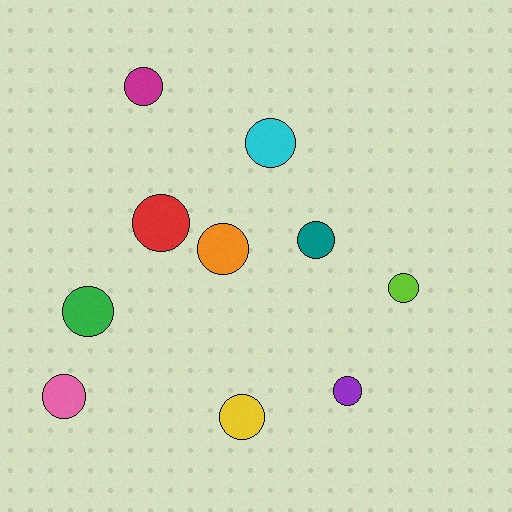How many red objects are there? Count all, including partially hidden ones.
There is 1 red object.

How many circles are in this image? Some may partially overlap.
There are 10 circles.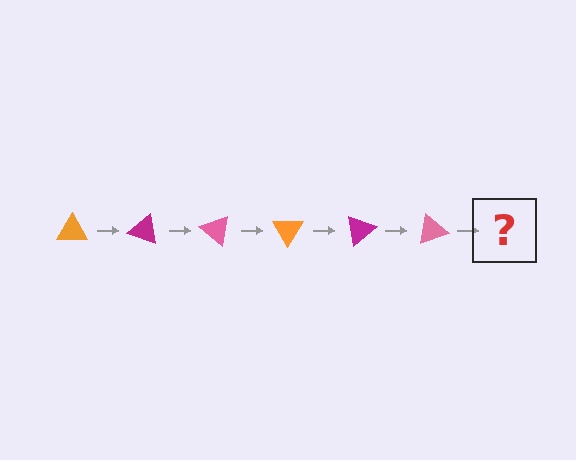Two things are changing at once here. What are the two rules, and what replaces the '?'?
The two rules are that it rotates 20 degrees each step and the color cycles through orange, magenta, and pink. The '?' should be an orange triangle, rotated 120 degrees from the start.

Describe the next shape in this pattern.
It should be an orange triangle, rotated 120 degrees from the start.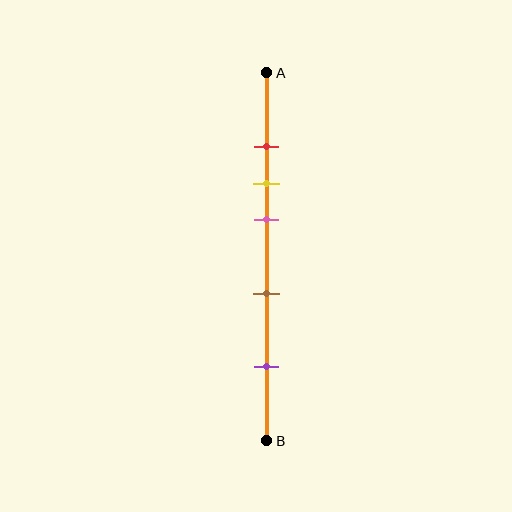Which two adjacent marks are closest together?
The red and yellow marks are the closest adjacent pair.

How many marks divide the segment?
There are 5 marks dividing the segment.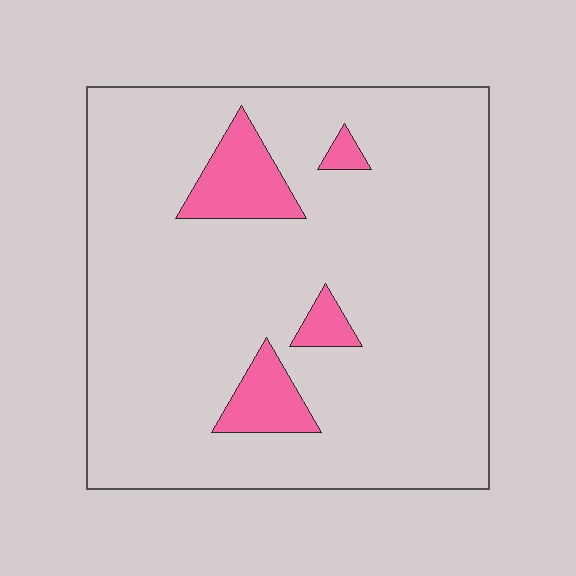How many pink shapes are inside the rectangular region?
4.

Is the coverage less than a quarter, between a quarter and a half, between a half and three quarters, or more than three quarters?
Less than a quarter.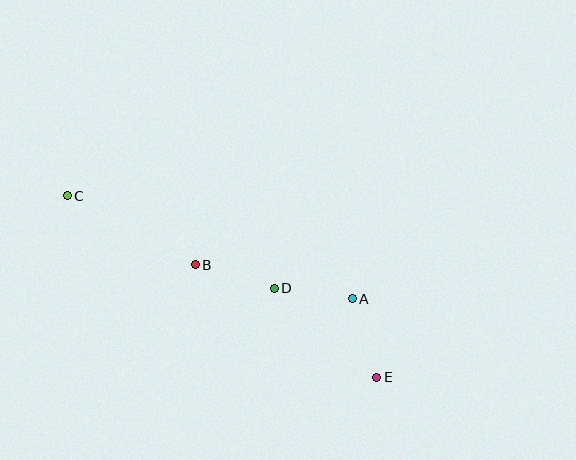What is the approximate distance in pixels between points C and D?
The distance between C and D is approximately 227 pixels.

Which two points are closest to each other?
Points A and D are closest to each other.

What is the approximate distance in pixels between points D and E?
The distance between D and E is approximately 136 pixels.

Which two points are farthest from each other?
Points C and E are farthest from each other.